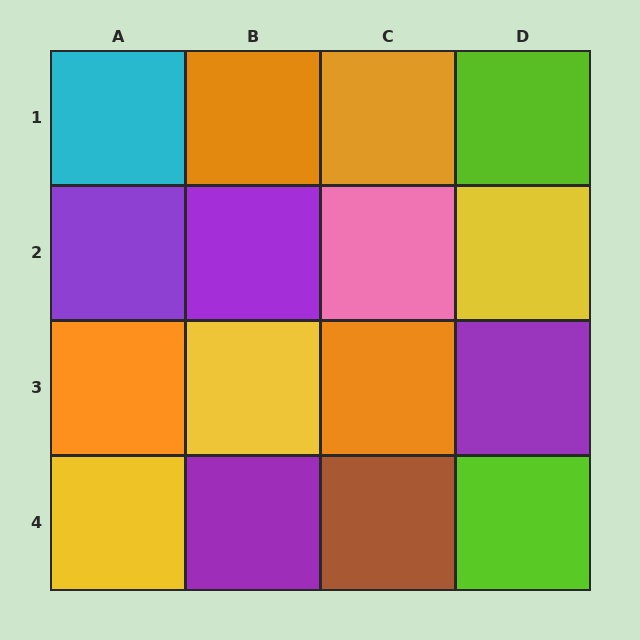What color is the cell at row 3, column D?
Purple.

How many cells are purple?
4 cells are purple.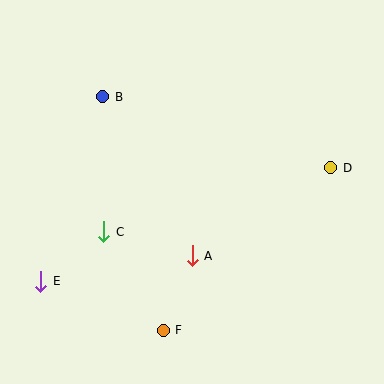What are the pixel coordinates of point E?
Point E is at (41, 281).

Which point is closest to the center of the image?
Point A at (192, 256) is closest to the center.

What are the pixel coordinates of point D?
Point D is at (331, 168).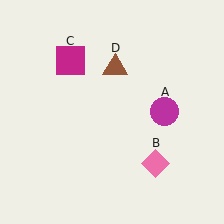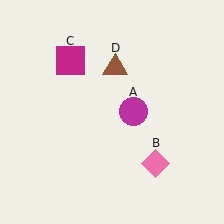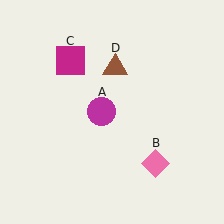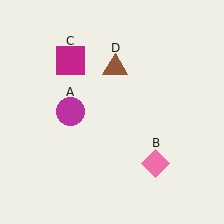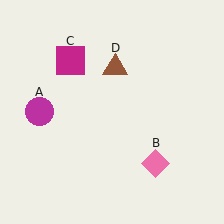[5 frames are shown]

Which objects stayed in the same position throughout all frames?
Pink diamond (object B) and magenta square (object C) and brown triangle (object D) remained stationary.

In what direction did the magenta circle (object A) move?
The magenta circle (object A) moved left.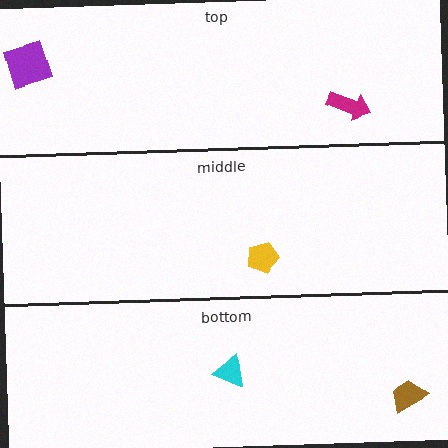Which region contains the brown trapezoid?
The bottom region.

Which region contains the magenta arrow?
The top region.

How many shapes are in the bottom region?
2.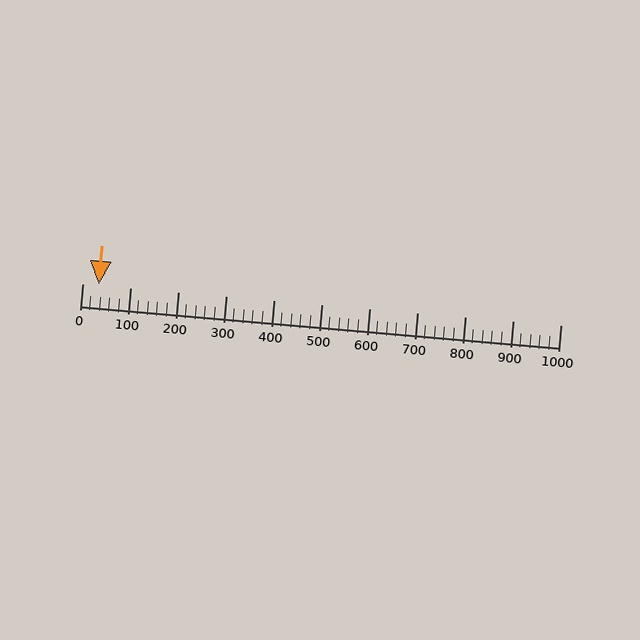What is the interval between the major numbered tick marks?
The major tick marks are spaced 100 units apart.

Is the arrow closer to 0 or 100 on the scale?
The arrow is closer to 0.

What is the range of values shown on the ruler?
The ruler shows values from 0 to 1000.